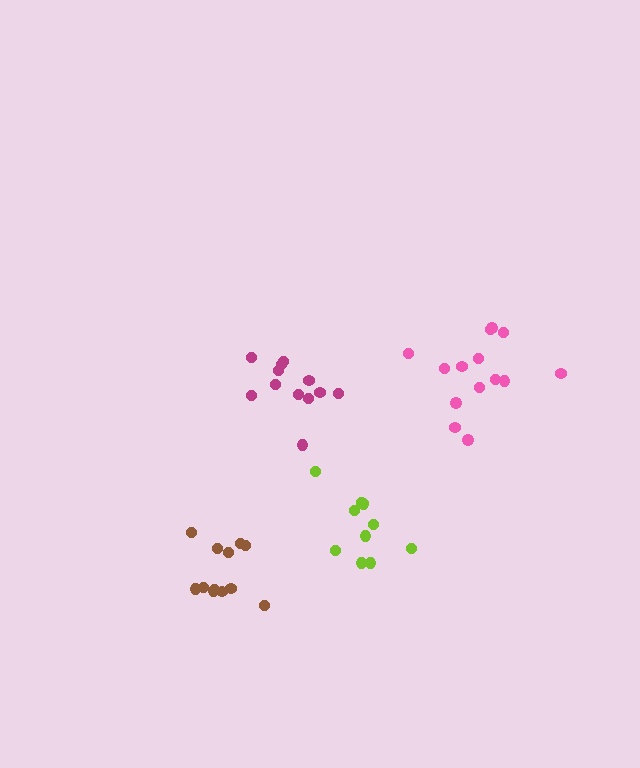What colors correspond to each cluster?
The clusters are colored: brown, magenta, pink, lime.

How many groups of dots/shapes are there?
There are 4 groups.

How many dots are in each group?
Group 1: 12 dots, Group 2: 12 dots, Group 3: 14 dots, Group 4: 11 dots (49 total).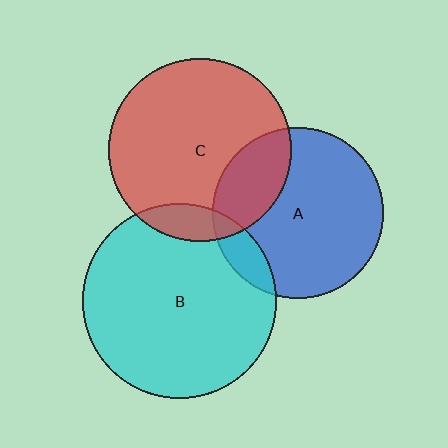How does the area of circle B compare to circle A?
Approximately 1.3 times.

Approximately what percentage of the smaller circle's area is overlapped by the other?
Approximately 10%.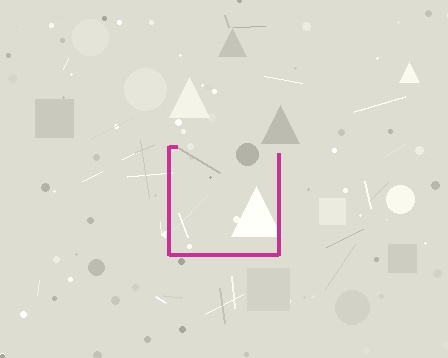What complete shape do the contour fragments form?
The contour fragments form a square.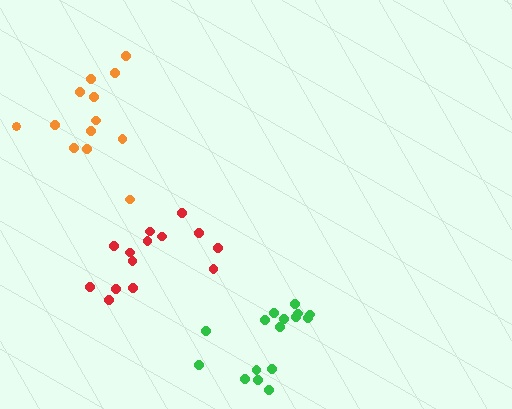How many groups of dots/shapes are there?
There are 3 groups.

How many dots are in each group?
Group 1: 13 dots, Group 2: 16 dots, Group 3: 14 dots (43 total).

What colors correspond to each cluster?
The clusters are colored: orange, green, red.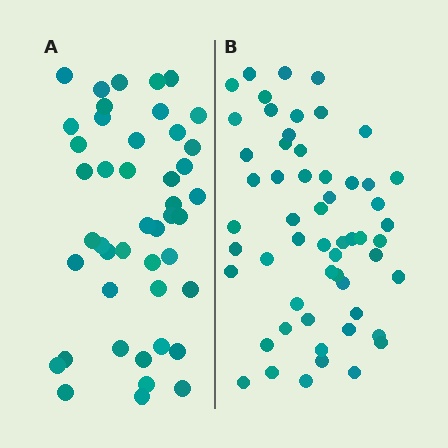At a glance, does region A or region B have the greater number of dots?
Region B (the right region) has more dots.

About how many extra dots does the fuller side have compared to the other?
Region B has roughly 12 or so more dots than region A.